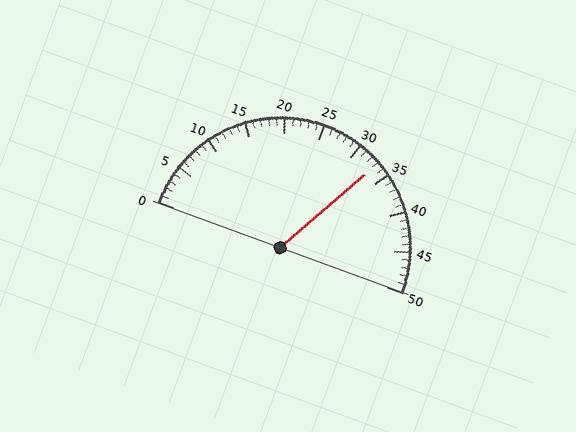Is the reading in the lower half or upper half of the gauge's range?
The reading is in the upper half of the range (0 to 50).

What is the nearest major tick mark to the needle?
The nearest major tick mark is 35.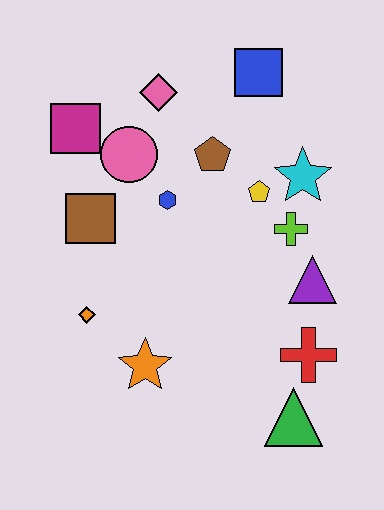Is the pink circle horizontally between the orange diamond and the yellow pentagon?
Yes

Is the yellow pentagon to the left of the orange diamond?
No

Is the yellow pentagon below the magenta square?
Yes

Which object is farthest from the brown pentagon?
The green triangle is farthest from the brown pentagon.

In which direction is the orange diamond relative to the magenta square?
The orange diamond is below the magenta square.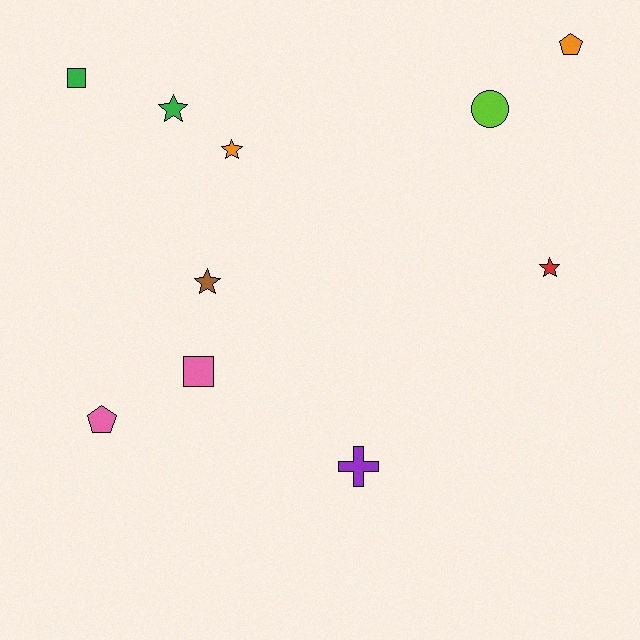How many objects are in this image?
There are 10 objects.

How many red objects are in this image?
There is 1 red object.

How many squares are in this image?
There are 2 squares.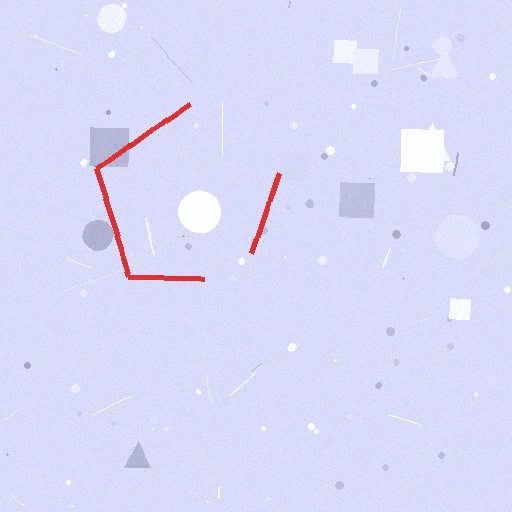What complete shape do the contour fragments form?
The contour fragments form a pentagon.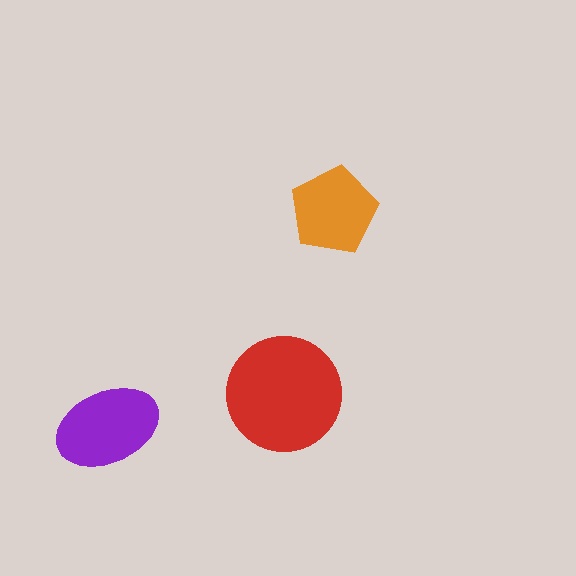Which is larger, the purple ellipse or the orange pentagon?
The purple ellipse.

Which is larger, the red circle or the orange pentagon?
The red circle.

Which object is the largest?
The red circle.